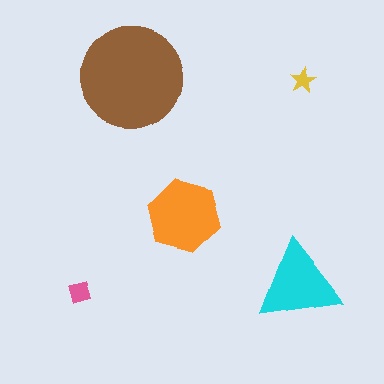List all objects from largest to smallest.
The brown circle, the orange hexagon, the cyan triangle, the pink diamond, the yellow star.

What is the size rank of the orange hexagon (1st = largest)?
2nd.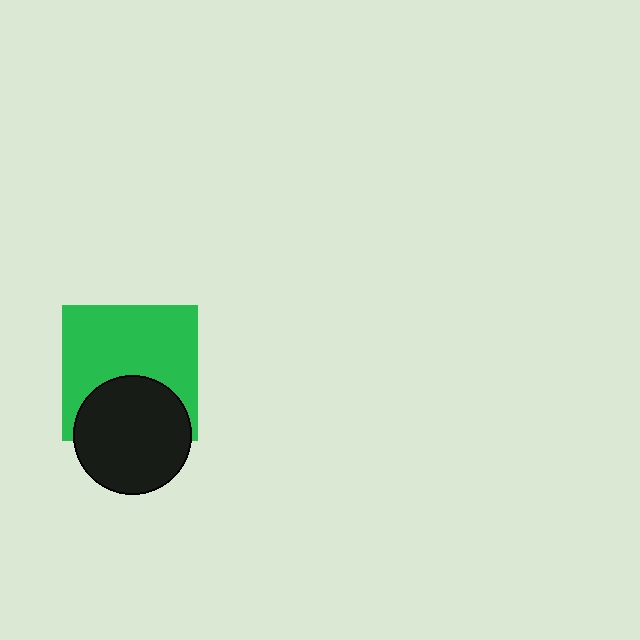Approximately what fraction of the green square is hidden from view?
Roughly 34% of the green square is hidden behind the black circle.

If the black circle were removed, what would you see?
You would see the complete green square.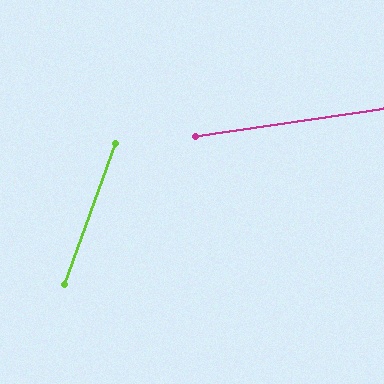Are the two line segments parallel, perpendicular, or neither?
Neither parallel nor perpendicular — they differ by about 62°.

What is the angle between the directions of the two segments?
Approximately 62 degrees.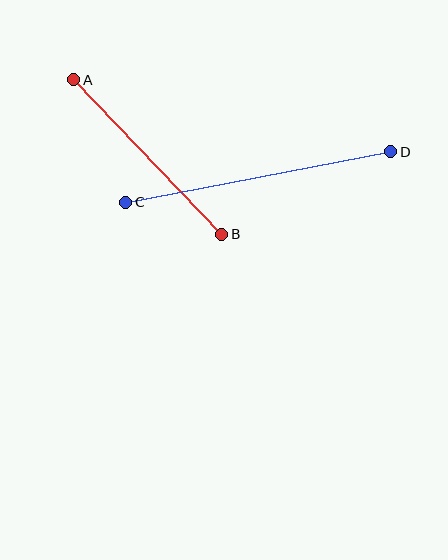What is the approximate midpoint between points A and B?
The midpoint is at approximately (148, 157) pixels.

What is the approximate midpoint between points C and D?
The midpoint is at approximately (258, 177) pixels.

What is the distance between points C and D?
The distance is approximately 270 pixels.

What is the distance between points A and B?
The distance is approximately 214 pixels.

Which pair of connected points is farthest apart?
Points C and D are farthest apart.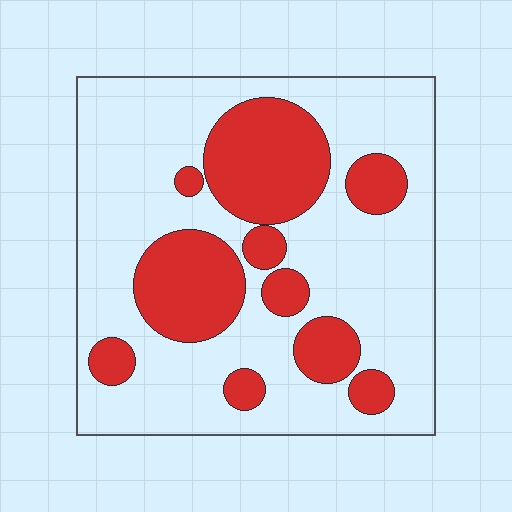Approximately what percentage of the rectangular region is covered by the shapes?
Approximately 30%.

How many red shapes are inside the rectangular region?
10.